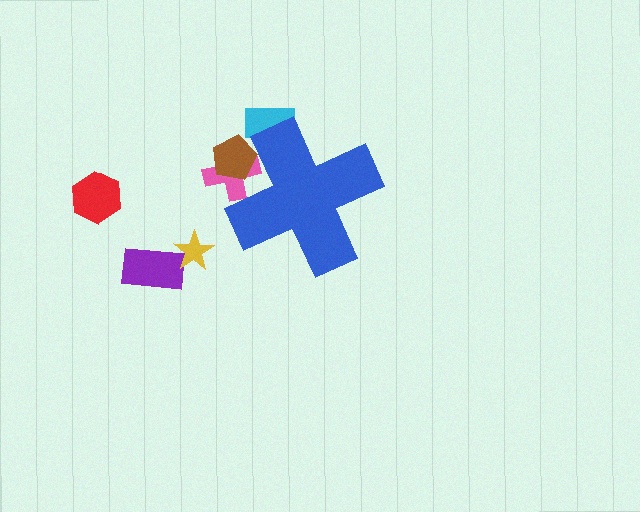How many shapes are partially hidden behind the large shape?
3 shapes are partially hidden.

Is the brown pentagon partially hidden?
Yes, the brown pentagon is partially hidden behind the blue cross.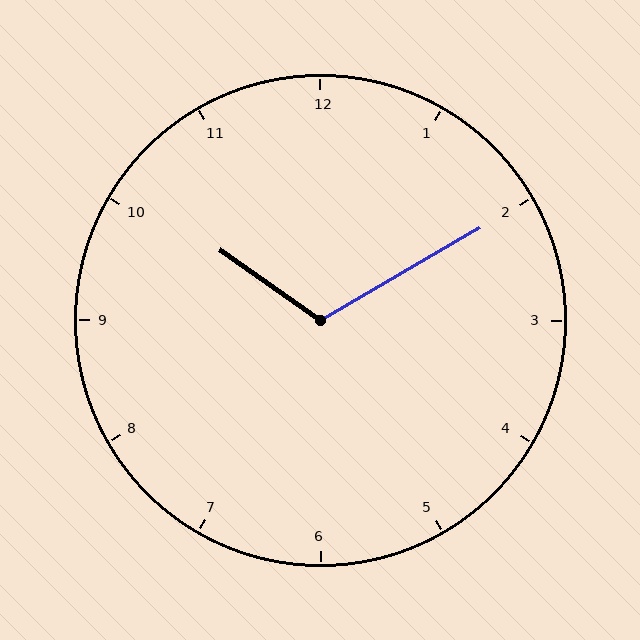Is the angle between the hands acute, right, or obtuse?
It is obtuse.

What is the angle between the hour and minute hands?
Approximately 115 degrees.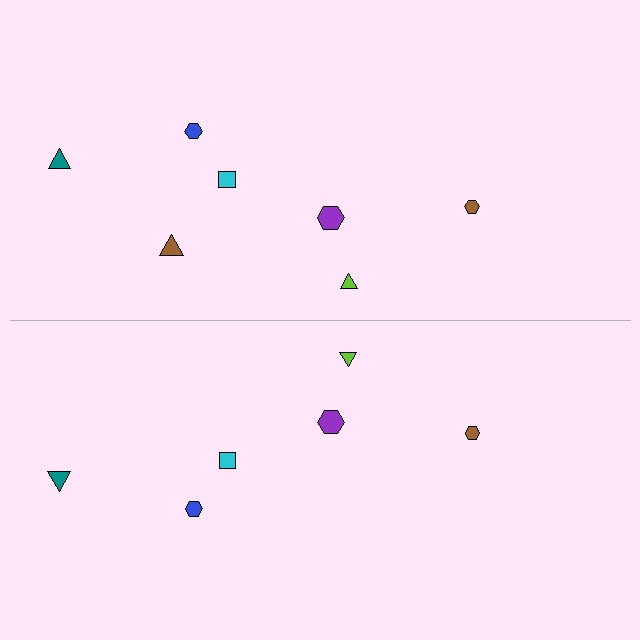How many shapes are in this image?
There are 13 shapes in this image.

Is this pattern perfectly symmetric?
No, the pattern is not perfectly symmetric. A brown triangle is missing from the bottom side.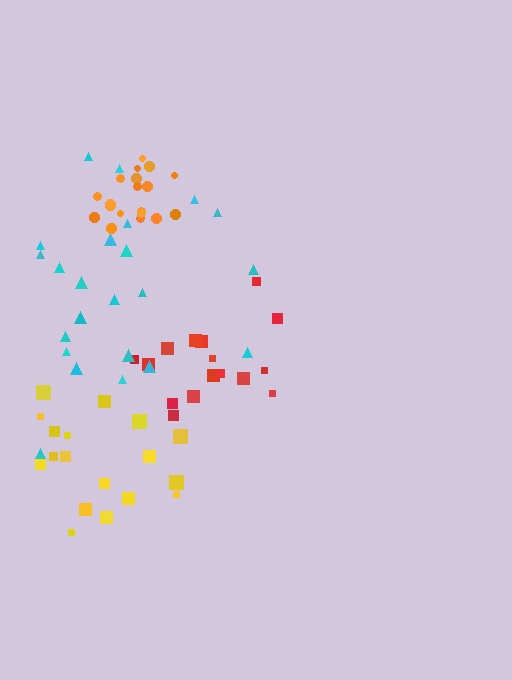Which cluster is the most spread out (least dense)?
Cyan.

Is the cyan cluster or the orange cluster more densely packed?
Orange.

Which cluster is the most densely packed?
Orange.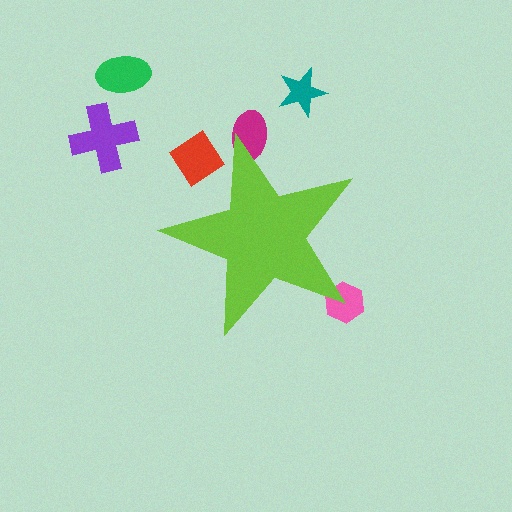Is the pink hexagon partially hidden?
Yes, the pink hexagon is partially hidden behind the lime star.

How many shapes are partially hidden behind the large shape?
3 shapes are partially hidden.